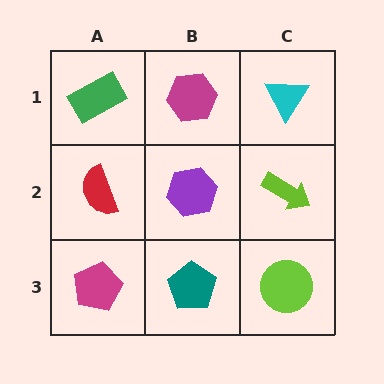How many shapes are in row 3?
3 shapes.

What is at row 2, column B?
A purple hexagon.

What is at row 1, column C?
A cyan triangle.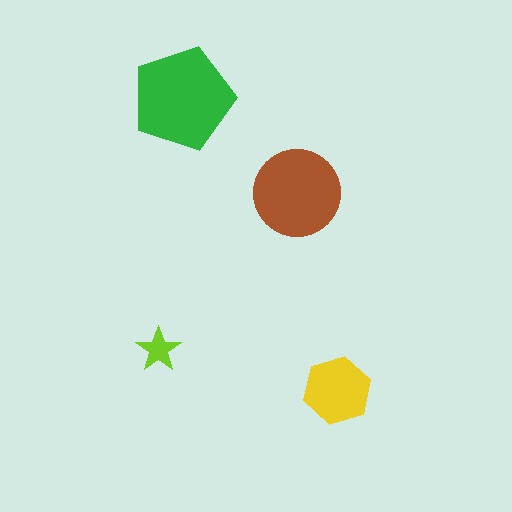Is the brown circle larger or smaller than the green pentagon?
Smaller.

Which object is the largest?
The green pentagon.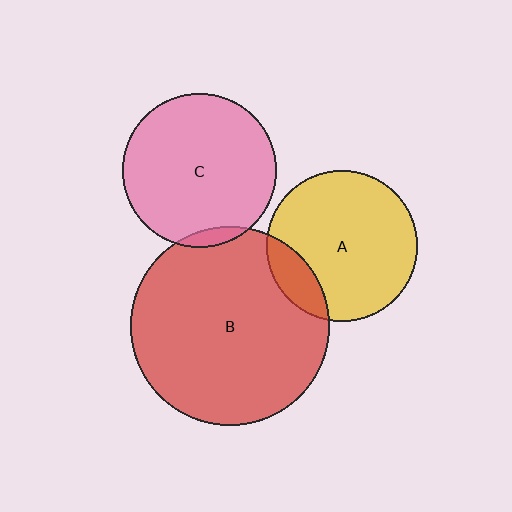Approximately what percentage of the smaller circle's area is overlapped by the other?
Approximately 5%.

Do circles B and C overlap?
Yes.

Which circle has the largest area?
Circle B (red).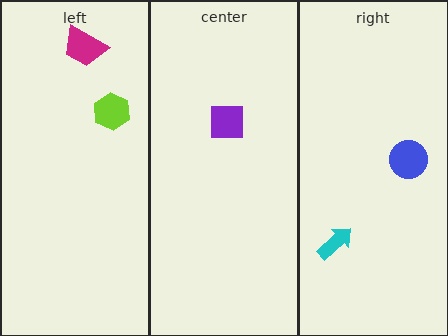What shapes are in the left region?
The magenta trapezoid, the lime hexagon.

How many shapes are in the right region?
2.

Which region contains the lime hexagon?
The left region.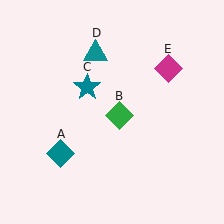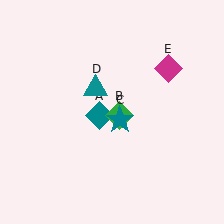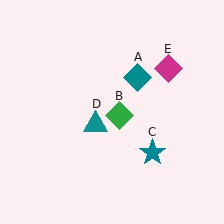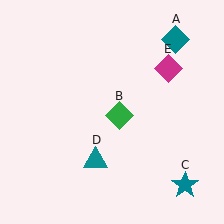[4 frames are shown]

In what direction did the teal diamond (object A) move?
The teal diamond (object A) moved up and to the right.